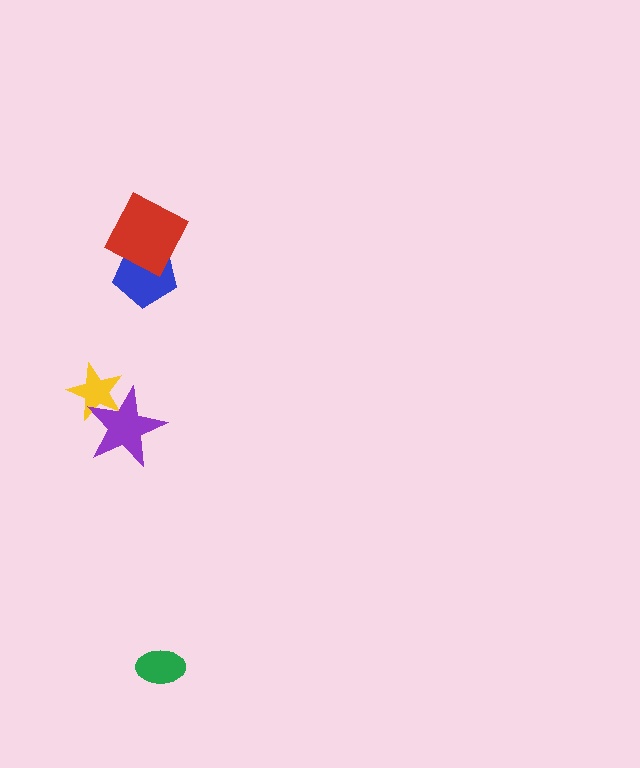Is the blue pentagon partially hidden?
Yes, it is partially covered by another shape.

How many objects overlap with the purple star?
1 object overlaps with the purple star.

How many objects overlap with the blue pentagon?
1 object overlaps with the blue pentagon.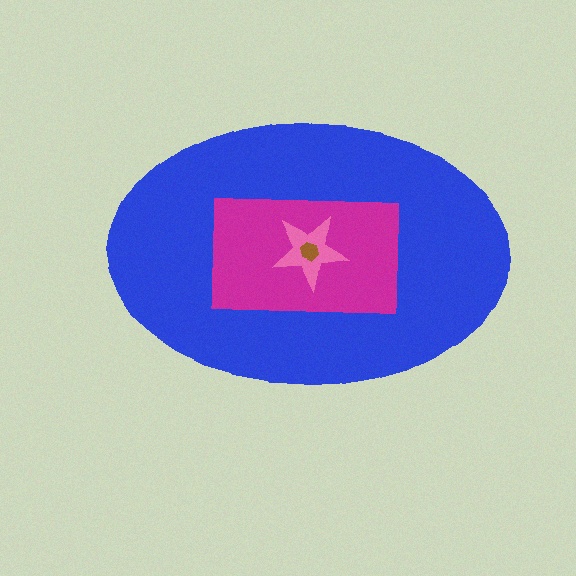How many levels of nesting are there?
4.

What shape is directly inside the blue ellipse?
The magenta rectangle.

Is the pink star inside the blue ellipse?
Yes.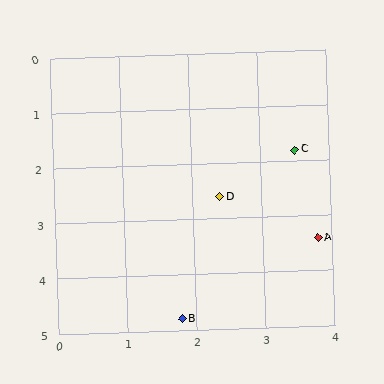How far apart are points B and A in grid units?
Points B and A are about 2.4 grid units apart.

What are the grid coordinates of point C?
Point C is at approximately (3.5, 1.8).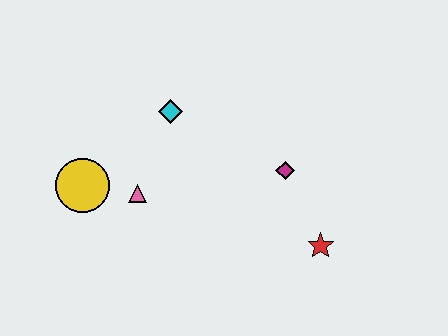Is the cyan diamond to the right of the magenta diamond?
No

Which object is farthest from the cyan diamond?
The red star is farthest from the cyan diamond.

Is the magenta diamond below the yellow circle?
No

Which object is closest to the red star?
The magenta diamond is closest to the red star.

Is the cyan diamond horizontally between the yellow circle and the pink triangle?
No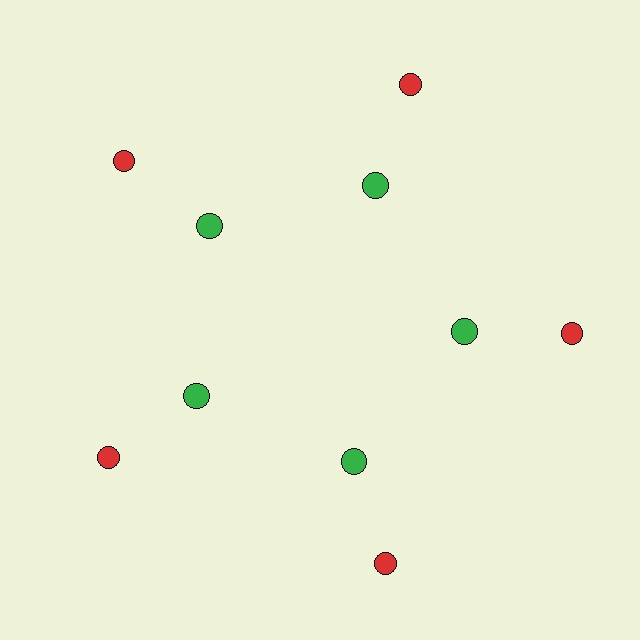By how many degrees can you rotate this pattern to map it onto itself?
The pattern maps onto itself every 72 degrees of rotation.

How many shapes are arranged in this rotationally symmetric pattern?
There are 10 shapes, arranged in 5 groups of 2.